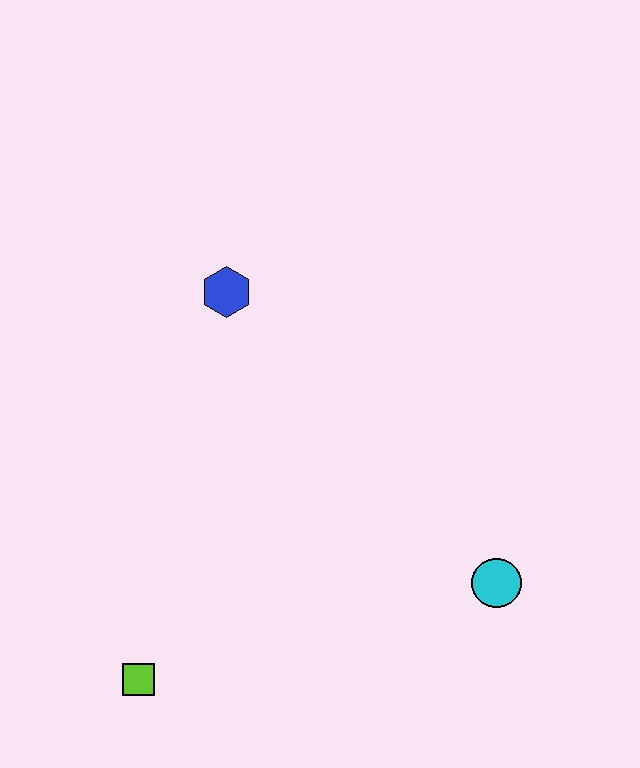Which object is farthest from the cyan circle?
The blue hexagon is farthest from the cyan circle.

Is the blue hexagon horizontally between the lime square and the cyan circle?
Yes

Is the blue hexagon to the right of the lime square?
Yes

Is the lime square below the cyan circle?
Yes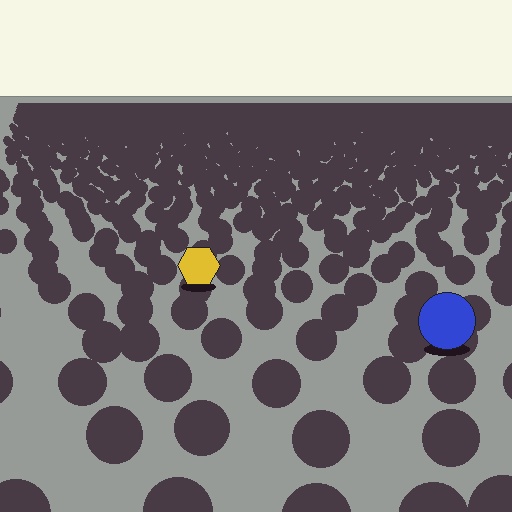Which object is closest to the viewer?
The blue circle is closest. The texture marks near it are larger and more spread out.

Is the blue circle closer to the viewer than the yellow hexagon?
Yes. The blue circle is closer — you can tell from the texture gradient: the ground texture is coarser near it.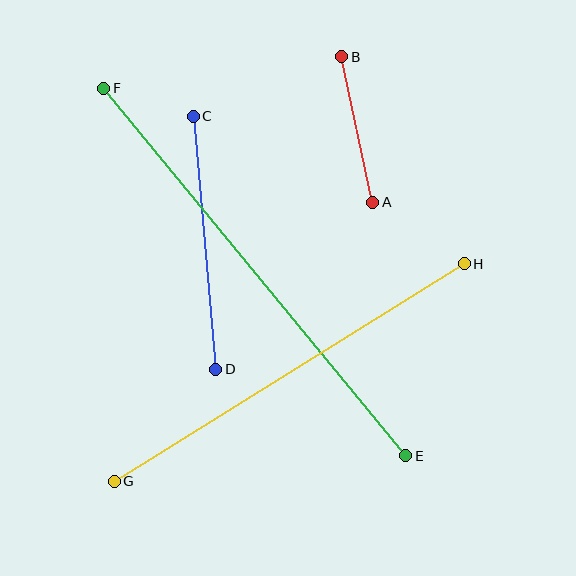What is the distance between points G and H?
The distance is approximately 412 pixels.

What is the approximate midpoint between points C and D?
The midpoint is at approximately (204, 243) pixels.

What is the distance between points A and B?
The distance is approximately 149 pixels.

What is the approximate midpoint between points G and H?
The midpoint is at approximately (289, 373) pixels.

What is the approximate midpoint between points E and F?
The midpoint is at approximately (255, 272) pixels.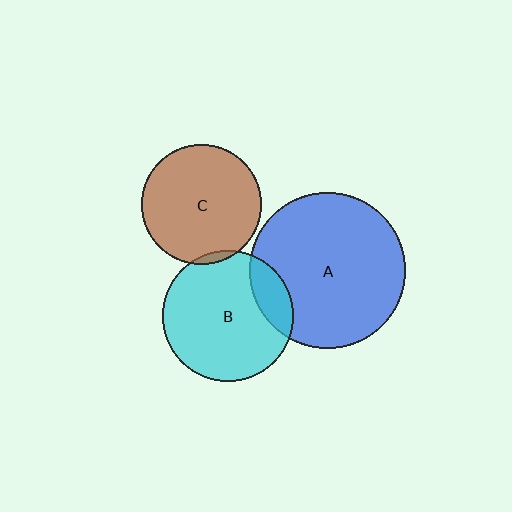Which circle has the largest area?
Circle A (blue).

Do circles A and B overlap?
Yes.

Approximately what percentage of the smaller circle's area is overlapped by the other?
Approximately 15%.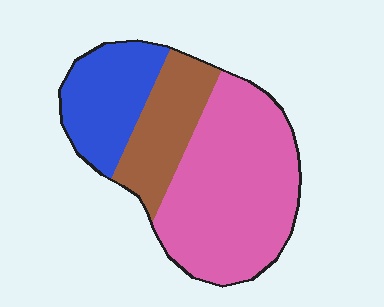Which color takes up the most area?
Pink, at roughly 55%.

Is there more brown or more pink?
Pink.